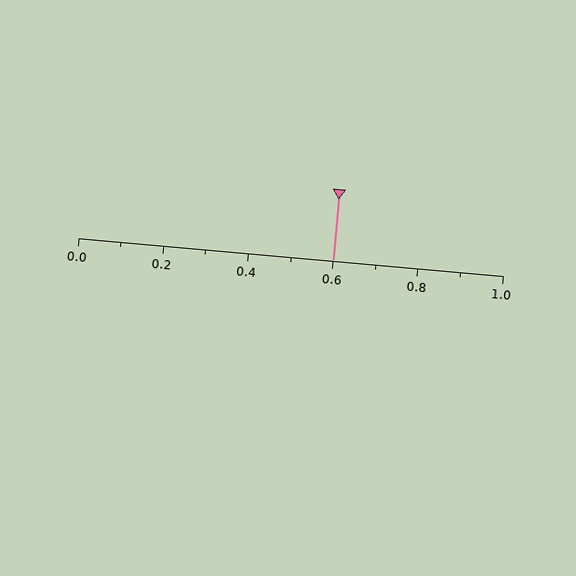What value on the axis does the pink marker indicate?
The marker indicates approximately 0.6.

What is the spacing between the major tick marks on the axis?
The major ticks are spaced 0.2 apart.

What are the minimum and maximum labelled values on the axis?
The axis runs from 0.0 to 1.0.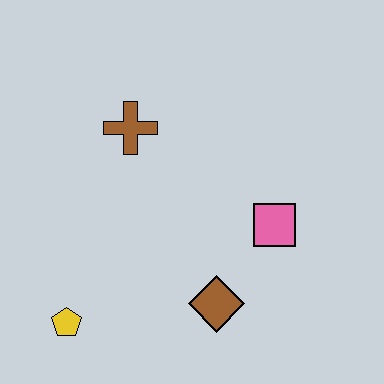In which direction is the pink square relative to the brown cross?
The pink square is to the right of the brown cross.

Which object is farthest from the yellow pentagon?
The pink square is farthest from the yellow pentagon.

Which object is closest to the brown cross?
The pink square is closest to the brown cross.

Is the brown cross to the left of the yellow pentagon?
No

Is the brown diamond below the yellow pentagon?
No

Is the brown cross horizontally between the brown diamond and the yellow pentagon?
Yes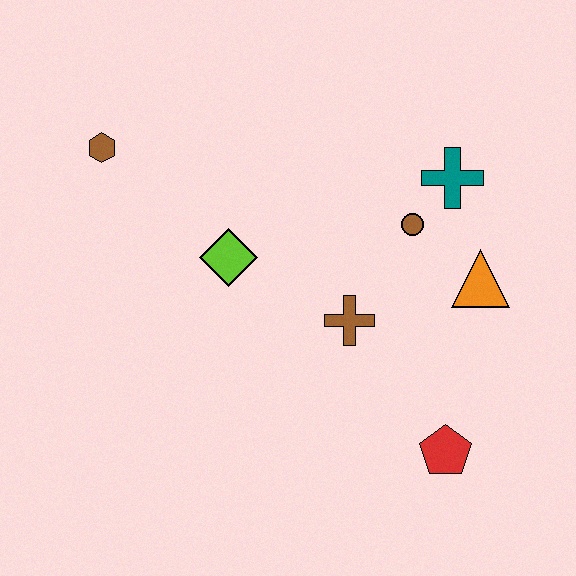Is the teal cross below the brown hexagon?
Yes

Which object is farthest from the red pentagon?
The brown hexagon is farthest from the red pentagon.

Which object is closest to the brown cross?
The brown circle is closest to the brown cross.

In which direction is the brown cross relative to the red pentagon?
The brown cross is above the red pentagon.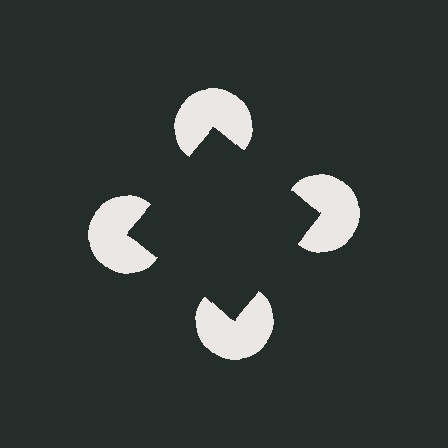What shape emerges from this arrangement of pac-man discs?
An illusory square — its edges are inferred from the aligned wedge cuts in the pac-man discs, not physically drawn.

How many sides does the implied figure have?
4 sides.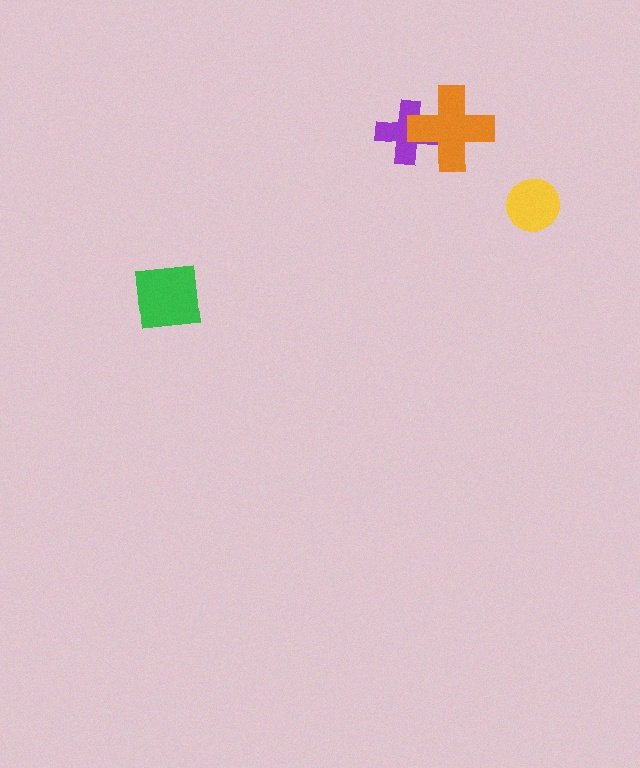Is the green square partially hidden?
No, no other shape covers it.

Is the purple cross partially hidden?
Yes, it is partially covered by another shape.